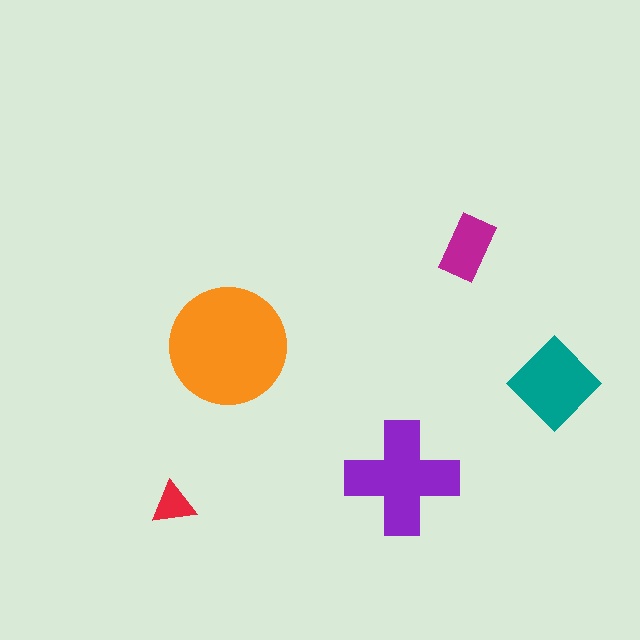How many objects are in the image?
There are 5 objects in the image.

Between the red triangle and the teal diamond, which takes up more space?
The teal diamond.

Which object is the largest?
The orange circle.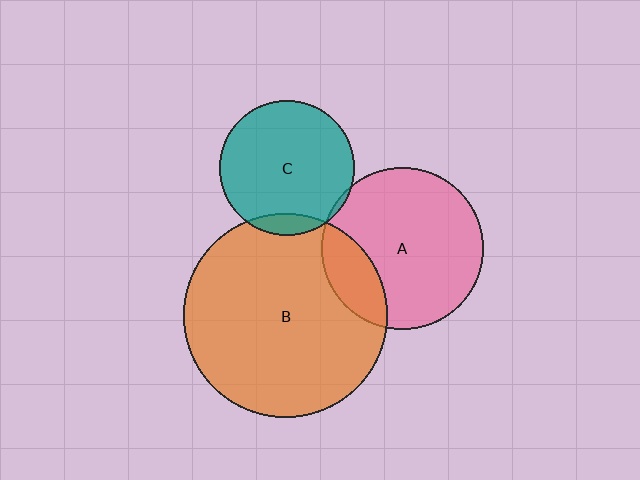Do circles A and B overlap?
Yes.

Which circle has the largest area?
Circle B (orange).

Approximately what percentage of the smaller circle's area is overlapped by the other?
Approximately 20%.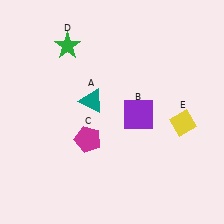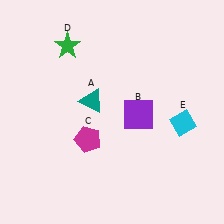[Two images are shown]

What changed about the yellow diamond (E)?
In Image 1, E is yellow. In Image 2, it changed to cyan.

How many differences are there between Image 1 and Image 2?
There is 1 difference between the two images.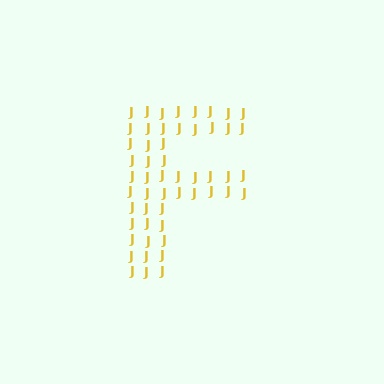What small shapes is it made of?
It is made of small letter J's.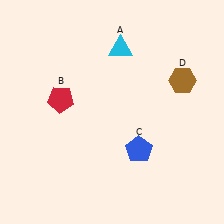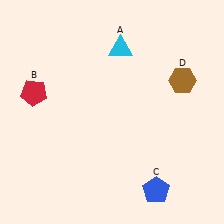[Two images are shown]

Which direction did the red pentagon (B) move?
The red pentagon (B) moved left.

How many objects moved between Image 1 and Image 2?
2 objects moved between the two images.